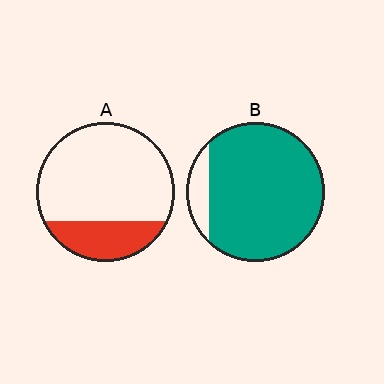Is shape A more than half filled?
No.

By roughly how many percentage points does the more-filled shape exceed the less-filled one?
By roughly 65 percentage points (B over A).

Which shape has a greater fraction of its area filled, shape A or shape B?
Shape B.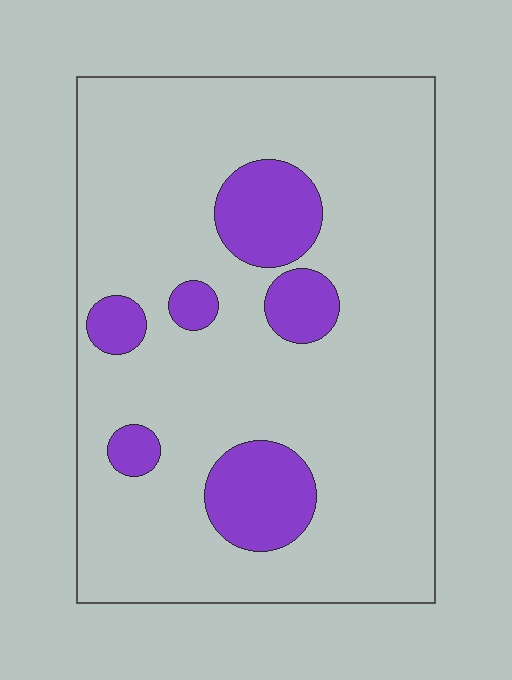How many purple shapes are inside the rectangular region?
6.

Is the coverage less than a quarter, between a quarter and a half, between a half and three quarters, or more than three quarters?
Less than a quarter.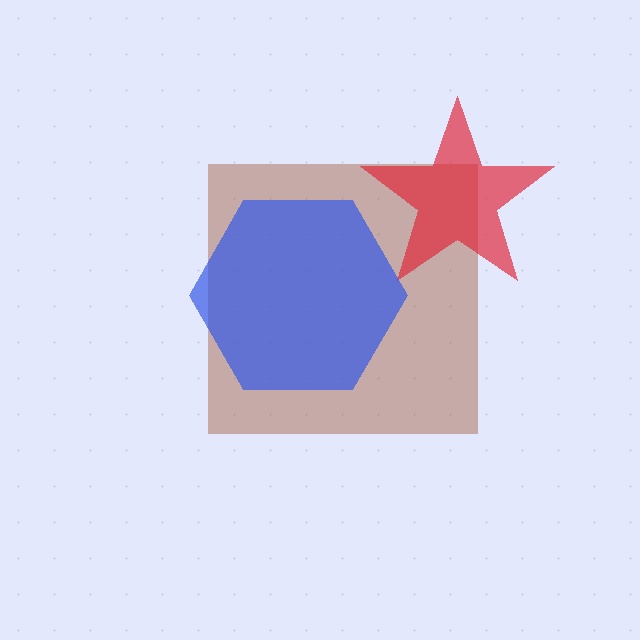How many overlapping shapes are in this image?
There are 3 overlapping shapes in the image.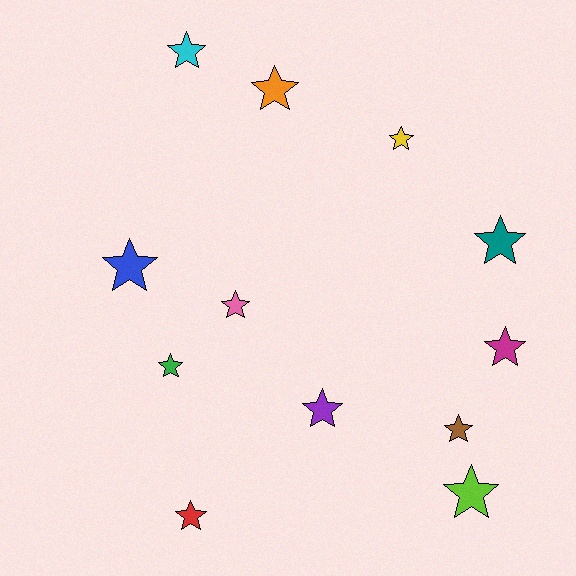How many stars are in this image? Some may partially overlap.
There are 12 stars.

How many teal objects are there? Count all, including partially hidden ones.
There is 1 teal object.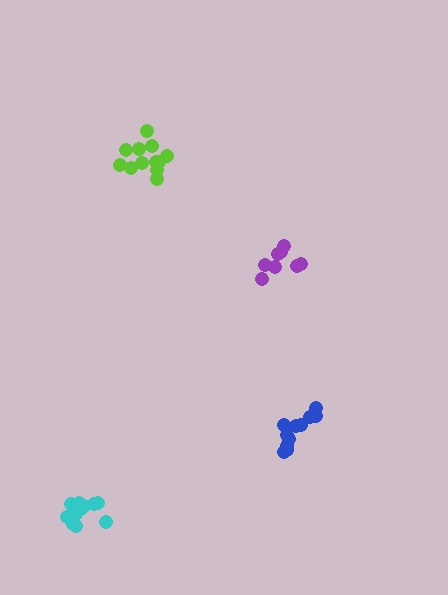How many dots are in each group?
Group 1: 12 dots, Group 2: 8 dots, Group 3: 11 dots, Group 4: 11 dots (42 total).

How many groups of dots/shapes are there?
There are 4 groups.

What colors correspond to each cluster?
The clusters are colored: lime, purple, blue, cyan.